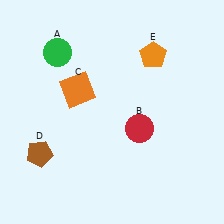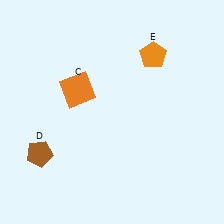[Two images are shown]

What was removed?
The green circle (A), the red circle (B) were removed in Image 2.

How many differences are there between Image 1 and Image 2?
There are 2 differences between the two images.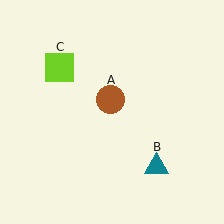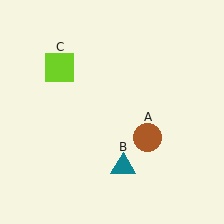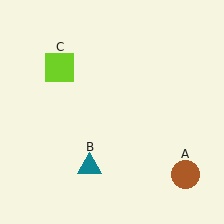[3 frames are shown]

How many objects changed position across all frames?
2 objects changed position: brown circle (object A), teal triangle (object B).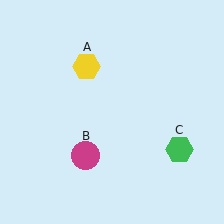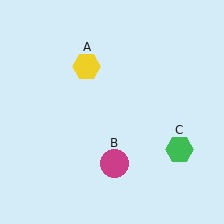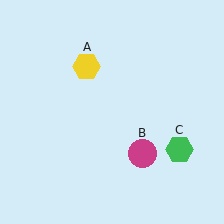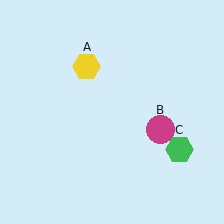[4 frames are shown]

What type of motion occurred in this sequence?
The magenta circle (object B) rotated counterclockwise around the center of the scene.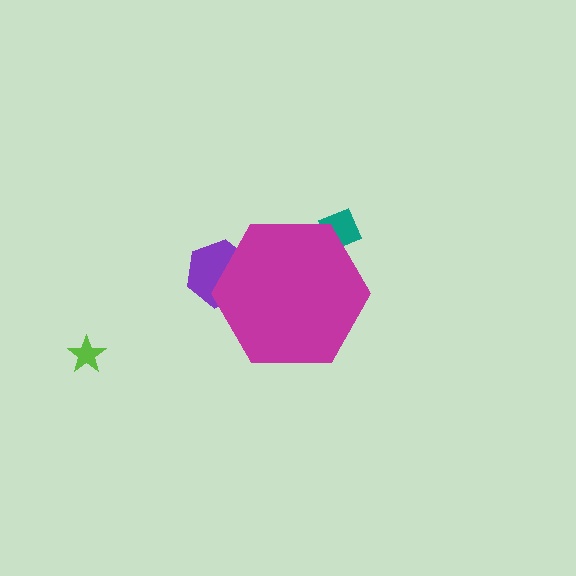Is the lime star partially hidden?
No, the lime star is fully visible.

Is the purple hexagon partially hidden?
Yes, the purple hexagon is partially hidden behind the magenta hexagon.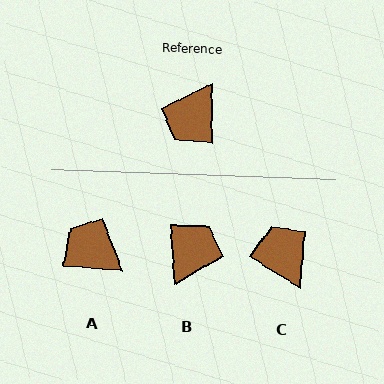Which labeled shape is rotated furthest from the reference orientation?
B, about 177 degrees away.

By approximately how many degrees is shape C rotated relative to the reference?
Approximately 122 degrees clockwise.